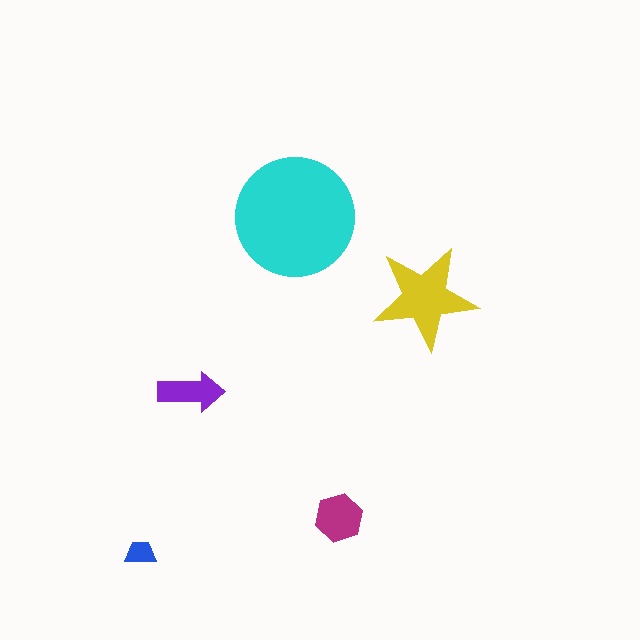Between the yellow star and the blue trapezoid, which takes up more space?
The yellow star.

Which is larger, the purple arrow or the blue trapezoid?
The purple arrow.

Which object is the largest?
The cyan circle.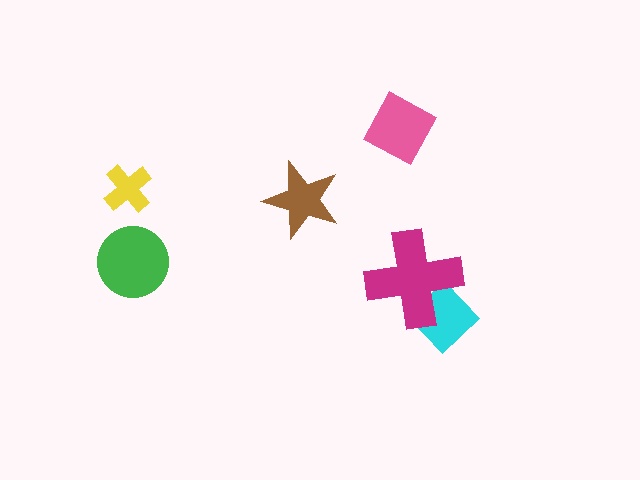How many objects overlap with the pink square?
0 objects overlap with the pink square.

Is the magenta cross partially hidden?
No, no other shape covers it.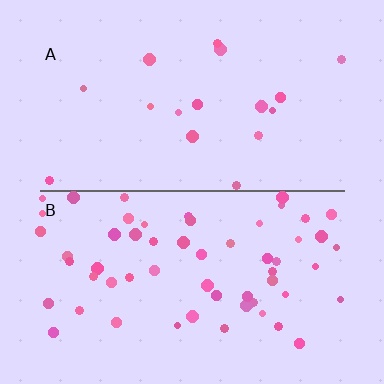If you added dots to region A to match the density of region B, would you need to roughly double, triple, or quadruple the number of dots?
Approximately triple.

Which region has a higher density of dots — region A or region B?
B (the bottom).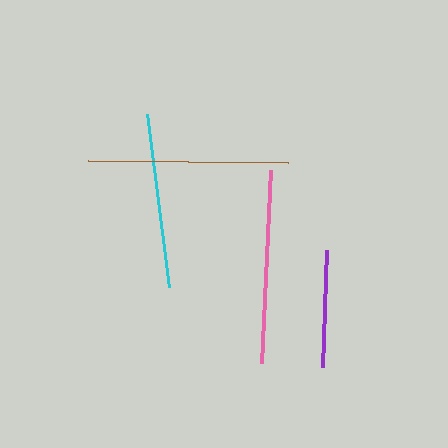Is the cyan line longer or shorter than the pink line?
The pink line is longer than the cyan line.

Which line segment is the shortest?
The purple line is the shortest at approximately 117 pixels.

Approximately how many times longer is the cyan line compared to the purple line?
The cyan line is approximately 1.5 times the length of the purple line.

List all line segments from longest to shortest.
From longest to shortest: brown, pink, cyan, purple.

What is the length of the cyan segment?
The cyan segment is approximately 175 pixels long.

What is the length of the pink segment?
The pink segment is approximately 193 pixels long.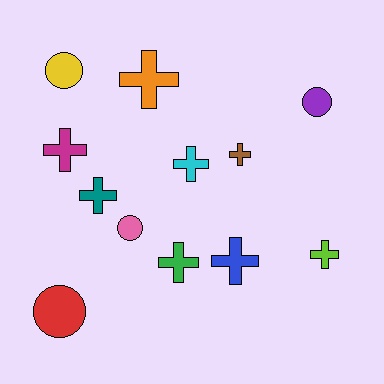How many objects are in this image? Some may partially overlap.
There are 12 objects.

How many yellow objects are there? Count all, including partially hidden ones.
There is 1 yellow object.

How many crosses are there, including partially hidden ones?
There are 8 crosses.